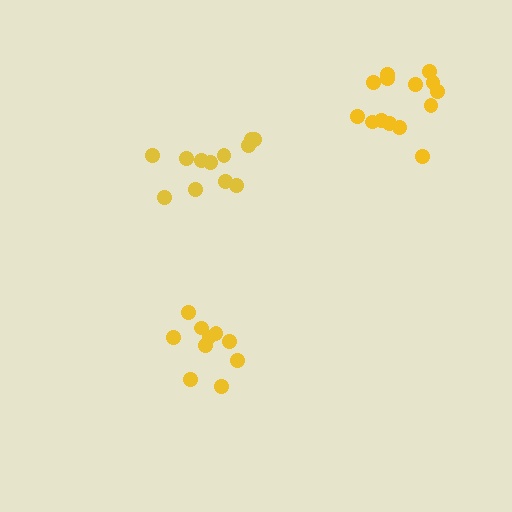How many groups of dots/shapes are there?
There are 3 groups.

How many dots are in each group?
Group 1: 12 dots, Group 2: 10 dots, Group 3: 14 dots (36 total).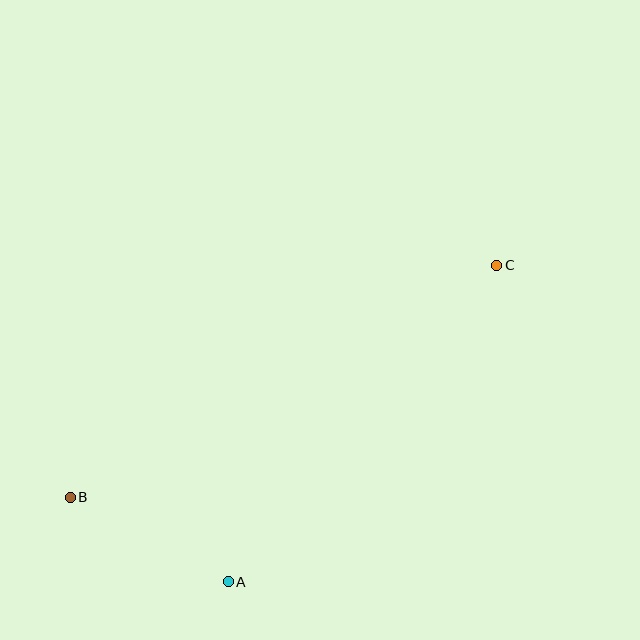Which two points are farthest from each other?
Points B and C are farthest from each other.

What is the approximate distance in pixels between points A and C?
The distance between A and C is approximately 415 pixels.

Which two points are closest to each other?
Points A and B are closest to each other.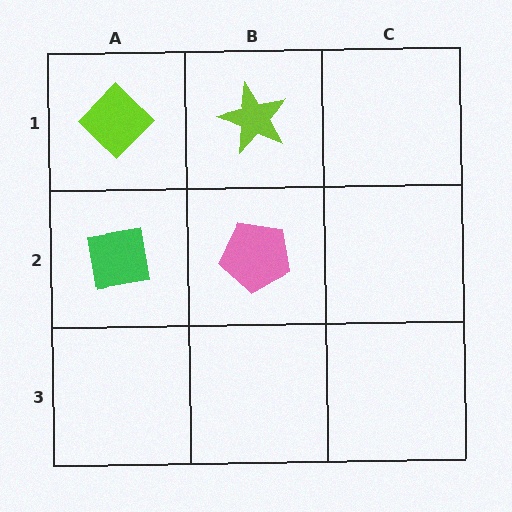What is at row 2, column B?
A pink pentagon.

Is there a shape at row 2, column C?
No, that cell is empty.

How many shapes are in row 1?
2 shapes.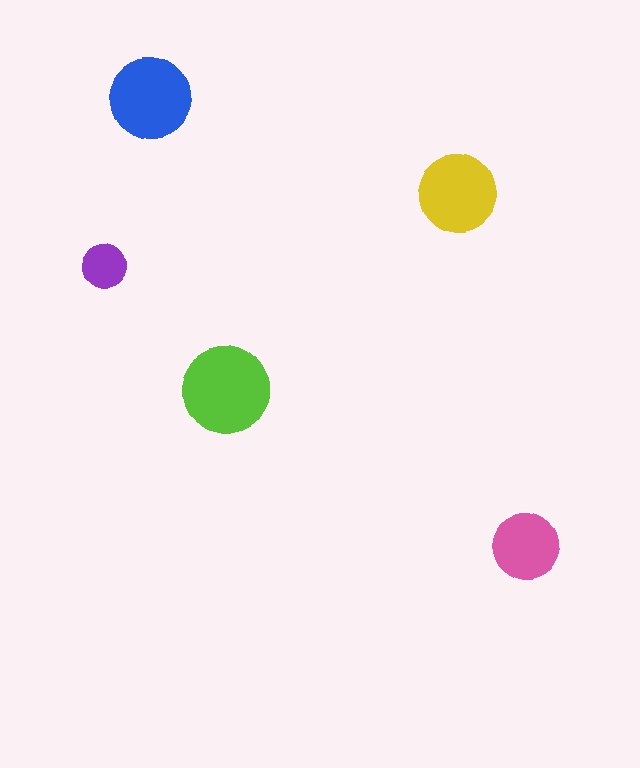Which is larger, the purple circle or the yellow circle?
The yellow one.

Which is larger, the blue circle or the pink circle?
The blue one.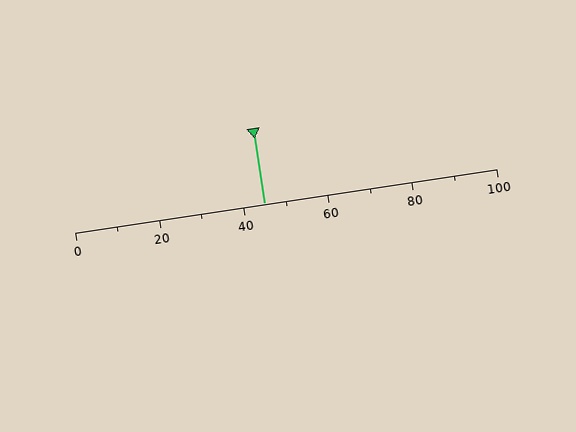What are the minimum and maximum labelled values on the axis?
The axis runs from 0 to 100.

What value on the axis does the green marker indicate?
The marker indicates approximately 45.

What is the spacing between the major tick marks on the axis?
The major ticks are spaced 20 apart.